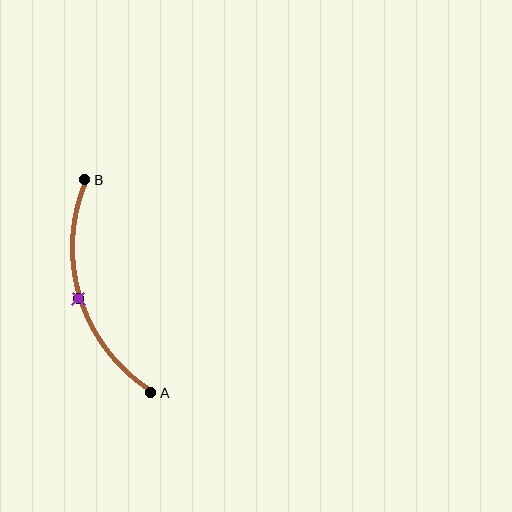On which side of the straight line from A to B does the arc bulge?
The arc bulges to the left of the straight line connecting A and B.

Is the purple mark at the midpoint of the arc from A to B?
Yes. The purple mark lies on the arc at equal arc-length from both A and B — it is the arc midpoint.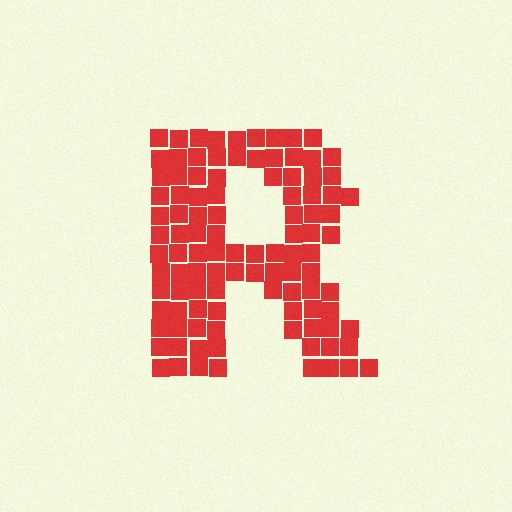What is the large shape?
The large shape is the letter R.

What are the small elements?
The small elements are squares.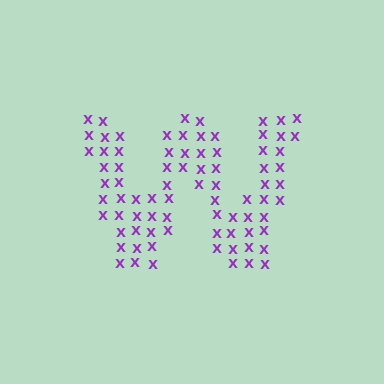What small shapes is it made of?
It is made of small letter X's.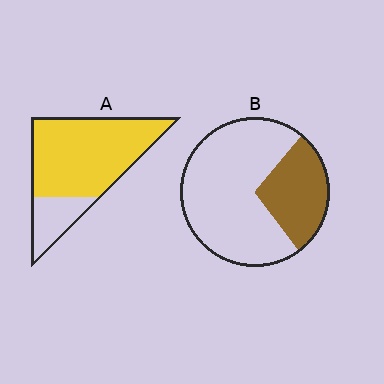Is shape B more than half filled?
No.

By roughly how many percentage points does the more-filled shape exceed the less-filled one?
By roughly 50 percentage points (A over B).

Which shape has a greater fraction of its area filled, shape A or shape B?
Shape A.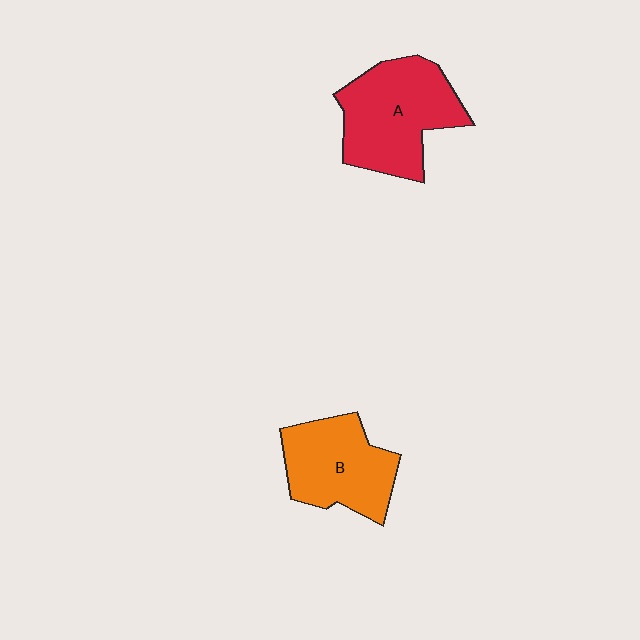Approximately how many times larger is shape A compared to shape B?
Approximately 1.2 times.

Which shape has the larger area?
Shape A (red).